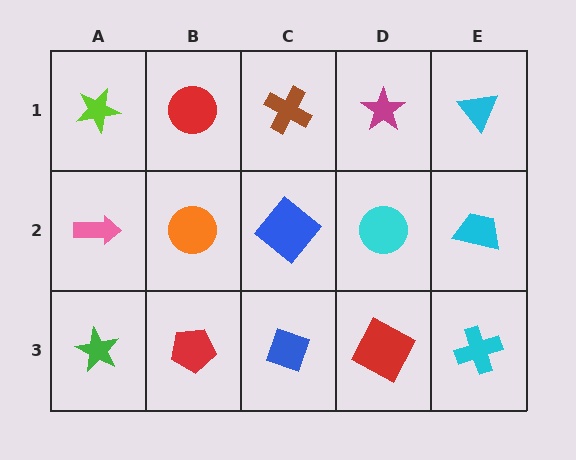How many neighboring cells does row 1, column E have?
2.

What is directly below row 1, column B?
An orange circle.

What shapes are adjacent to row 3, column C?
A blue diamond (row 2, column C), a red pentagon (row 3, column B), a red square (row 3, column D).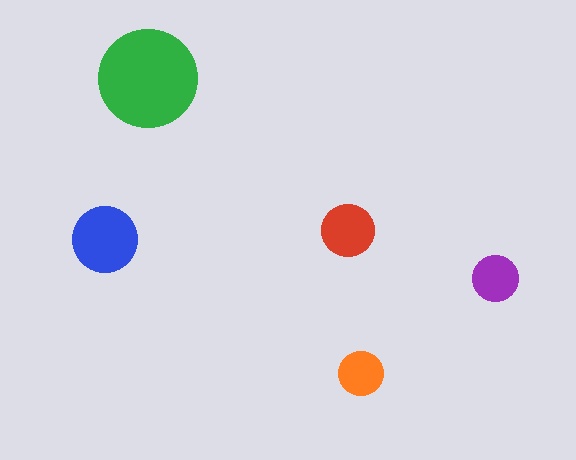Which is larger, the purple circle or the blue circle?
The blue one.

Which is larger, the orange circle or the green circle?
The green one.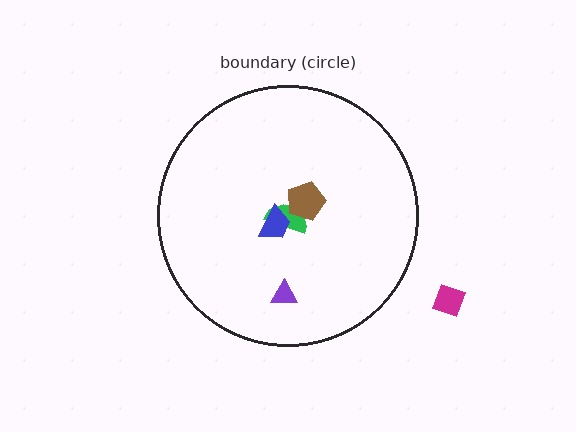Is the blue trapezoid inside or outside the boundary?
Inside.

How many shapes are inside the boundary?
4 inside, 1 outside.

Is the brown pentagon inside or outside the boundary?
Inside.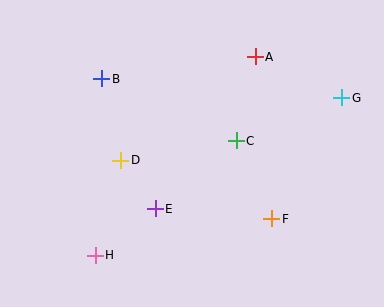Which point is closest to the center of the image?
Point C at (236, 141) is closest to the center.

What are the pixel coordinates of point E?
Point E is at (155, 209).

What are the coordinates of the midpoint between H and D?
The midpoint between H and D is at (108, 208).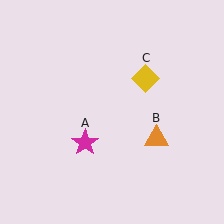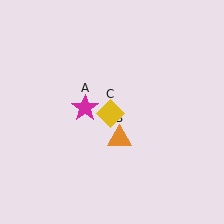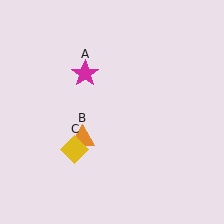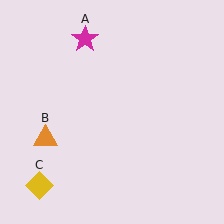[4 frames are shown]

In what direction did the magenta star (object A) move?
The magenta star (object A) moved up.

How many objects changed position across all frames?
3 objects changed position: magenta star (object A), orange triangle (object B), yellow diamond (object C).